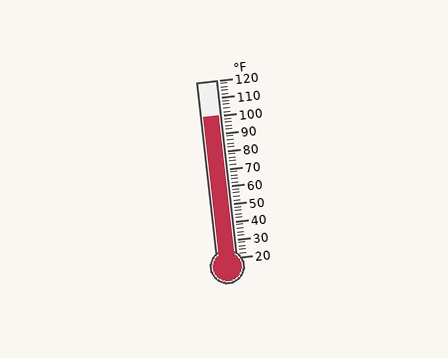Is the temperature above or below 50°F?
The temperature is above 50°F.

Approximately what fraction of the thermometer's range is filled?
The thermometer is filled to approximately 80% of its range.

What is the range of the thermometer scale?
The thermometer scale ranges from 20°F to 120°F.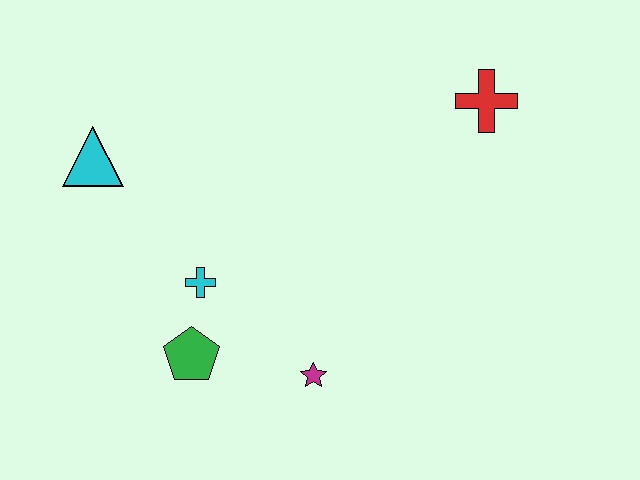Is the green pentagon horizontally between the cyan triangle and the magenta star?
Yes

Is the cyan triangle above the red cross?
No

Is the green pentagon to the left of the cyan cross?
Yes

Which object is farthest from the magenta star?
The red cross is farthest from the magenta star.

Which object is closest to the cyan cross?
The green pentagon is closest to the cyan cross.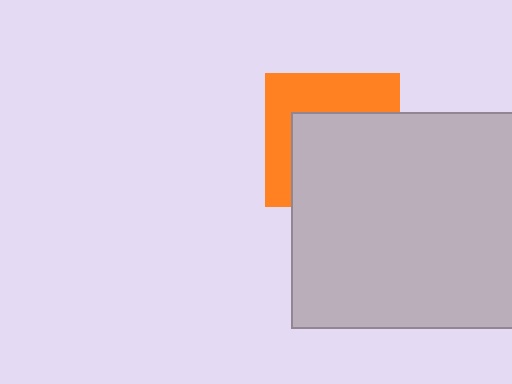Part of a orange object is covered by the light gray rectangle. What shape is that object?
It is a square.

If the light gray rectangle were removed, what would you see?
You would see the complete orange square.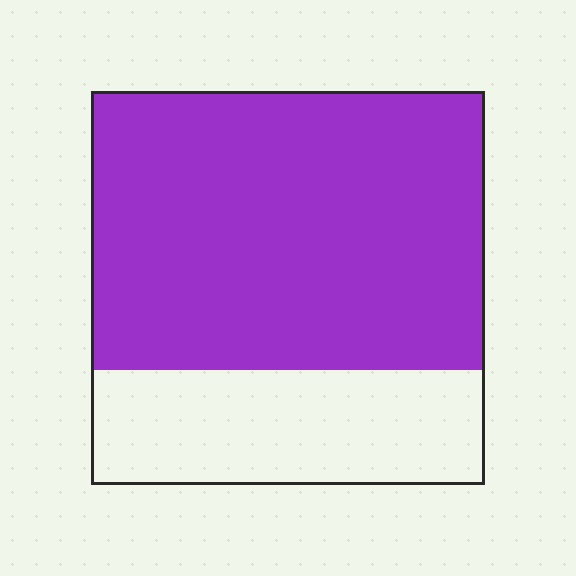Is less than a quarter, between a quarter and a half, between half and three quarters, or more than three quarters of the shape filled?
Between half and three quarters.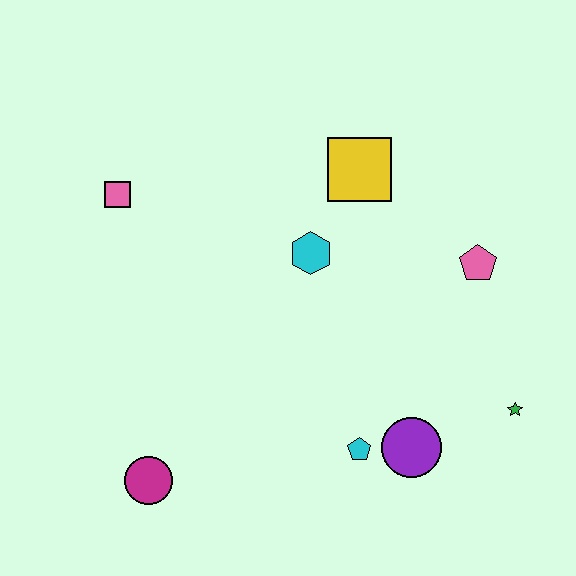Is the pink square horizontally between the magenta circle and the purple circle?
No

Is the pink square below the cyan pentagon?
No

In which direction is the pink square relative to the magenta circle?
The pink square is above the magenta circle.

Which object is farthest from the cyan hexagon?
The magenta circle is farthest from the cyan hexagon.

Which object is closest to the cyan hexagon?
The yellow square is closest to the cyan hexagon.